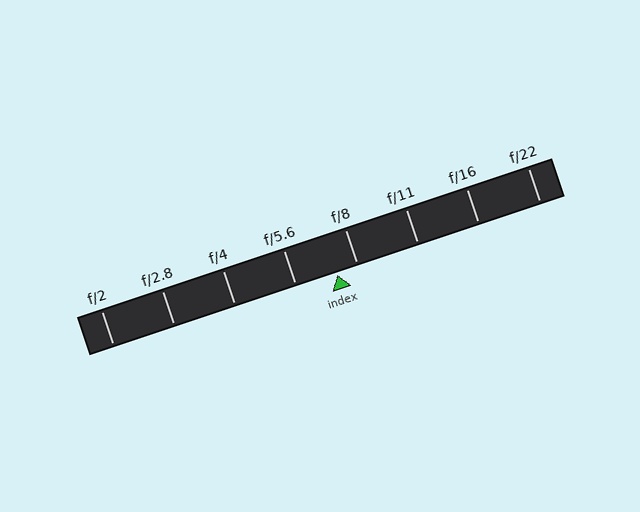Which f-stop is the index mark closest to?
The index mark is closest to f/8.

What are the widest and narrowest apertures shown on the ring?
The widest aperture shown is f/2 and the narrowest is f/22.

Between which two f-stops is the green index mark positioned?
The index mark is between f/5.6 and f/8.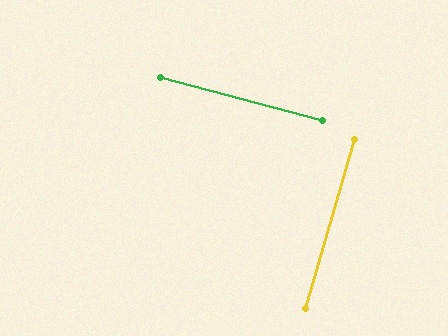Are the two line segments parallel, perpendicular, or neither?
Perpendicular — they meet at approximately 89°.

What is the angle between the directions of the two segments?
Approximately 89 degrees.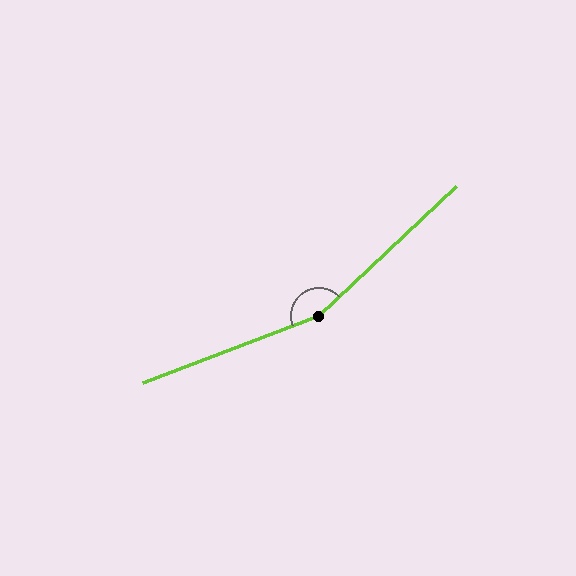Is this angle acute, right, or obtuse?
It is obtuse.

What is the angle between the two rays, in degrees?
Approximately 157 degrees.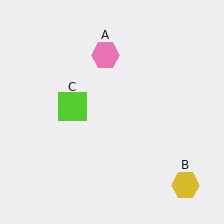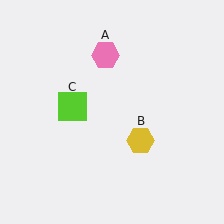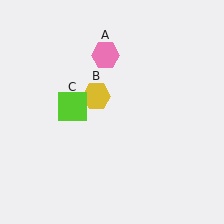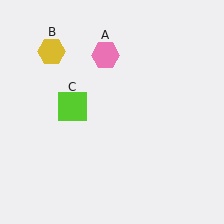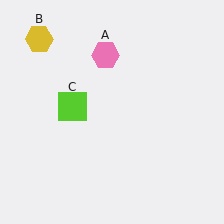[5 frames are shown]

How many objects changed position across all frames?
1 object changed position: yellow hexagon (object B).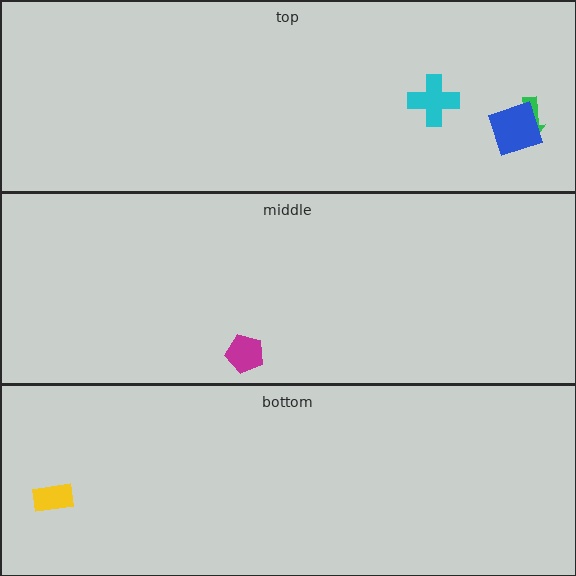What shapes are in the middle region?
The magenta pentagon.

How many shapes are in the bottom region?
1.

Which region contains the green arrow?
The top region.